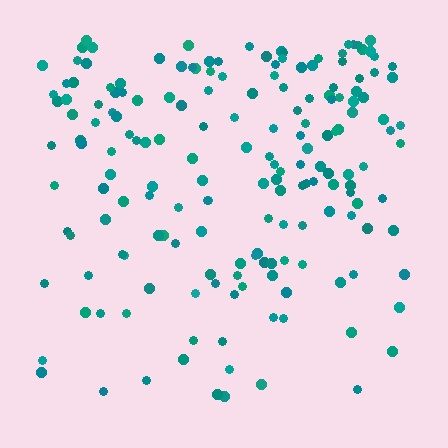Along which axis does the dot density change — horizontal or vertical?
Vertical.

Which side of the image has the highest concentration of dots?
The top.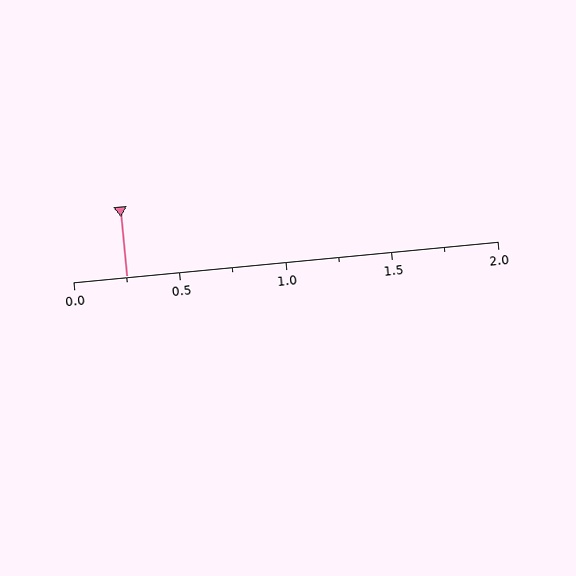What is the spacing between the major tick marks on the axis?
The major ticks are spaced 0.5 apart.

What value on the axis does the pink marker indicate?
The marker indicates approximately 0.25.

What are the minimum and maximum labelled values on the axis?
The axis runs from 0.0 to 2.0.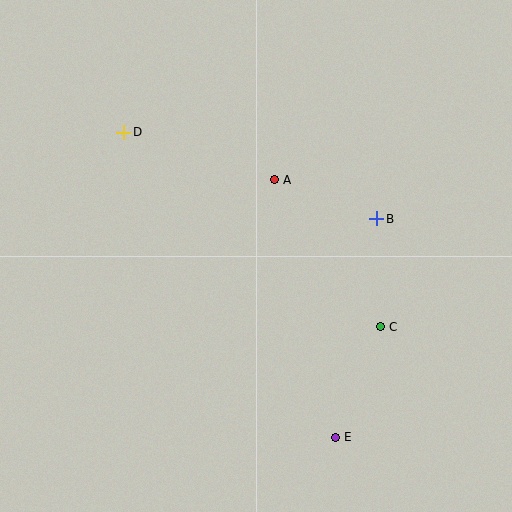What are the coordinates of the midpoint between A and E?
The midpoint between A and E is at (305, 309).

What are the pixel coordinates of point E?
Point E is at (335, 437).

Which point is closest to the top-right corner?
Point B is closest to the top-right corner.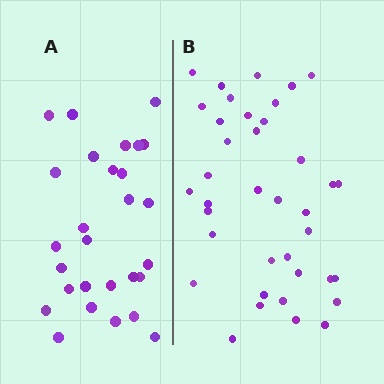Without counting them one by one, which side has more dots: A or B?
Region B (the right region) has more dots.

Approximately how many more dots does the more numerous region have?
Region B has roughly 10 or so more dots than region A.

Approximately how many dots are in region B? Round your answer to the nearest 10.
About 40 dots. (The exact count is 38, which rounds to 40.)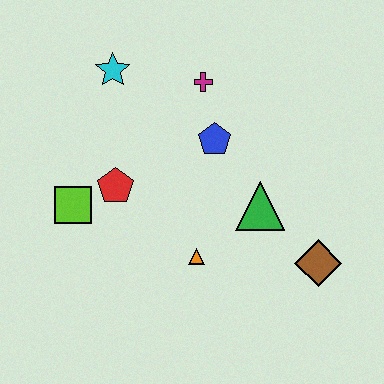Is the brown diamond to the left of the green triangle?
No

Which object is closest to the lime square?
The red pentagon is closest to the lime square.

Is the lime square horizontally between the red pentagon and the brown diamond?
No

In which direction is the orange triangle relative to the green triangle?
The orange triangle is to the left of the green triangle.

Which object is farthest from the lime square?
The brown diamond is farthest from the lime square.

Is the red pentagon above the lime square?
Yes